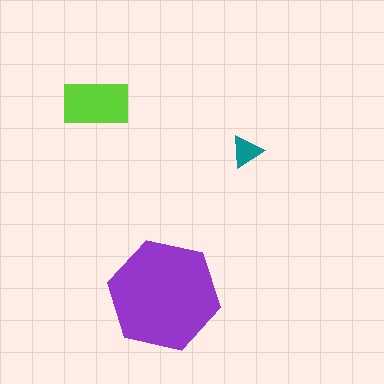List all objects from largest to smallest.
The purple hexagon, the lime rectangle, the teal triangle.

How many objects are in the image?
There are 3 objects in the image.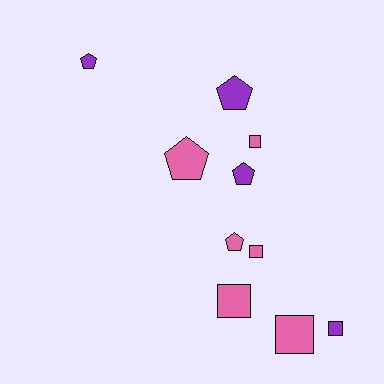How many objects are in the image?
There are 10 objects.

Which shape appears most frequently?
Pentagon, with 5 objects.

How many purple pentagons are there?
There are 3 purple pentagons.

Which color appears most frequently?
Pink, with 6 objects.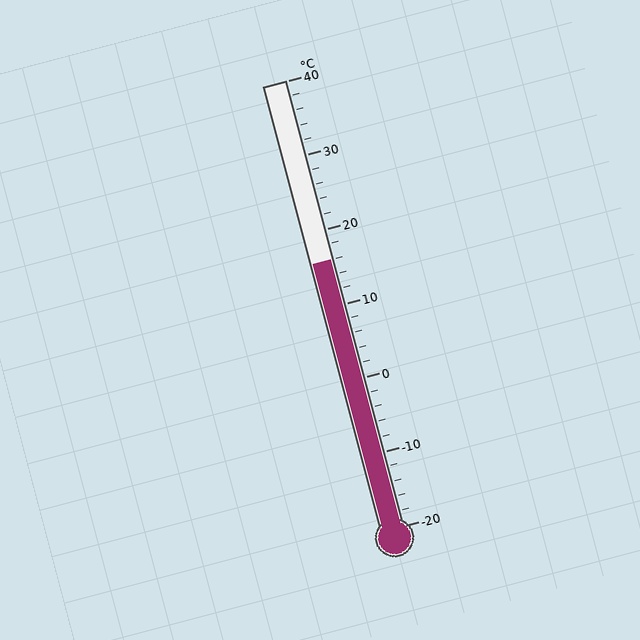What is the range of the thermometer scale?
The thermometer scale ranges from -20°C to 40°C.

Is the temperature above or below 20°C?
The temperature is below 20°C.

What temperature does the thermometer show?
The thermometer shows approximately 16°C.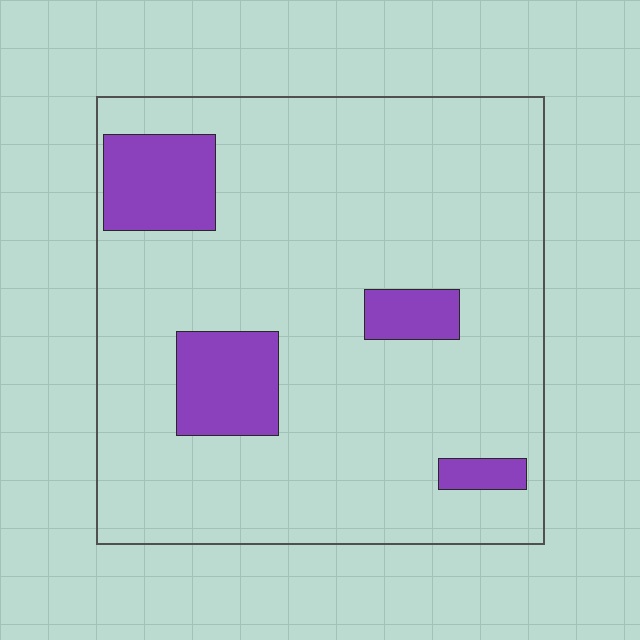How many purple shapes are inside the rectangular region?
4.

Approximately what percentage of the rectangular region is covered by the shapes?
Approximately 15%.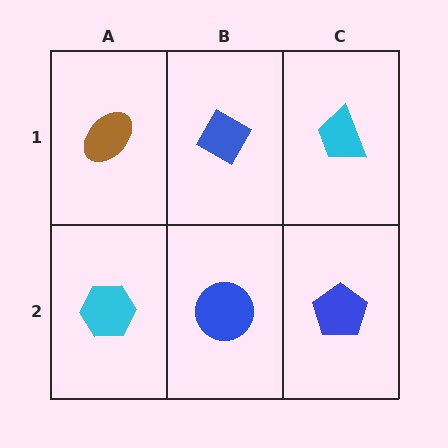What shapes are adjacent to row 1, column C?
A blue pentagon (row 2, column C), a blue diamond (row 1, column B).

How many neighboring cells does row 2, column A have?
2.